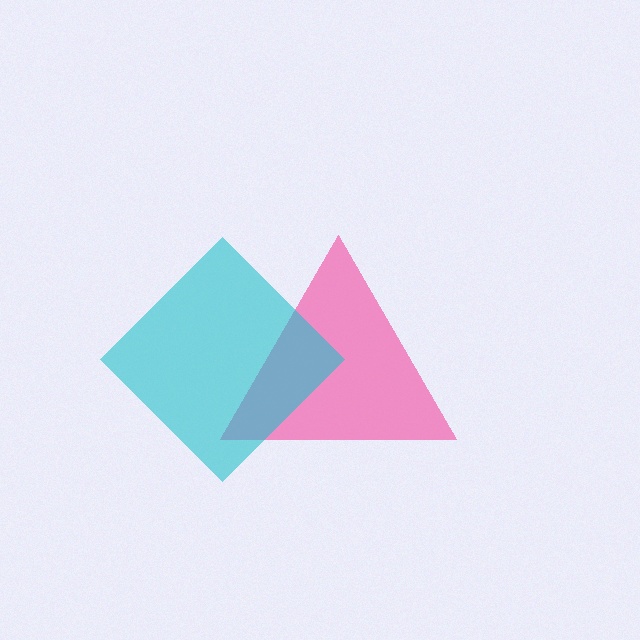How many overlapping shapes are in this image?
There are 2 overlapping shapes in the image.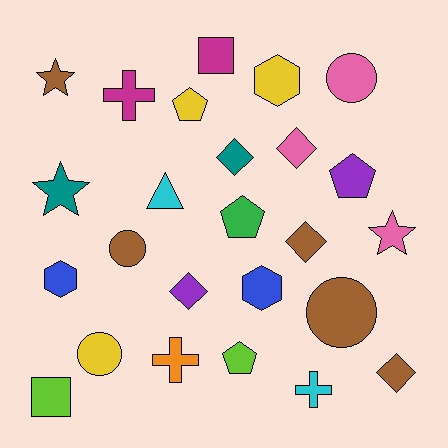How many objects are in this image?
There are 25 objects.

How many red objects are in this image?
There are no red objects.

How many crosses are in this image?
There are 3 crosses.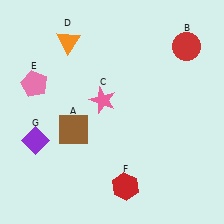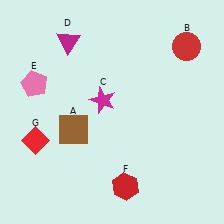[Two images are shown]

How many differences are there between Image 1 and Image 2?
There are 3 differences between the two images.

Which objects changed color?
C changed from pink to magenta. D changed from orange to magenta. G changed from purple to red.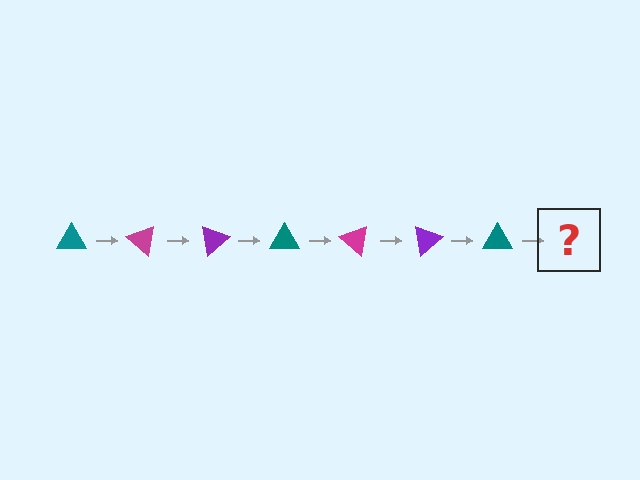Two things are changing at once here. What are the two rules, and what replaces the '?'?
The two rules are that it rotates 40 degrees each step and the color cycles through teal, magenta, and purple. The '?' should be a magenta triangle, rotated 280 degrees from the start.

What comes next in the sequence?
The next element should be a magenta triangle, rotated 280 degrees from the start.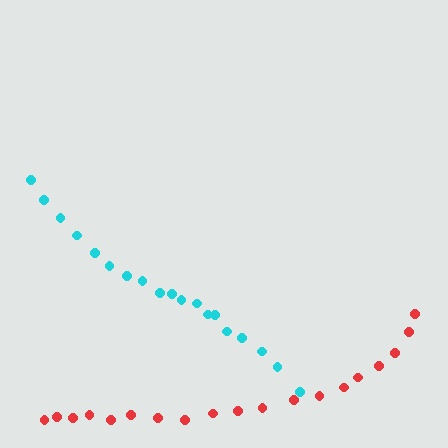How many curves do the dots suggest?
There are 2 distinct paths.